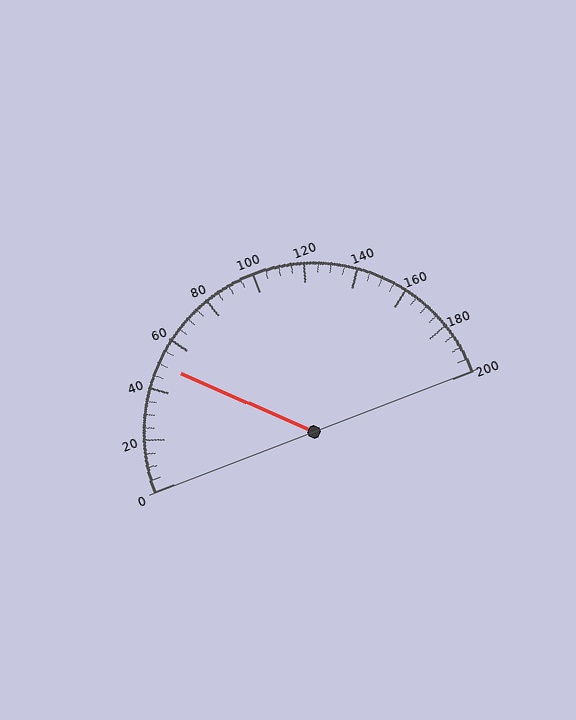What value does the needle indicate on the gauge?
The needle indicates approximately 50.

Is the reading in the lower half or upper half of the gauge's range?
The reading is in the lower half of the range (0 to 200).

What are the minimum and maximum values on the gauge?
The gauge ranges from 0 to 200.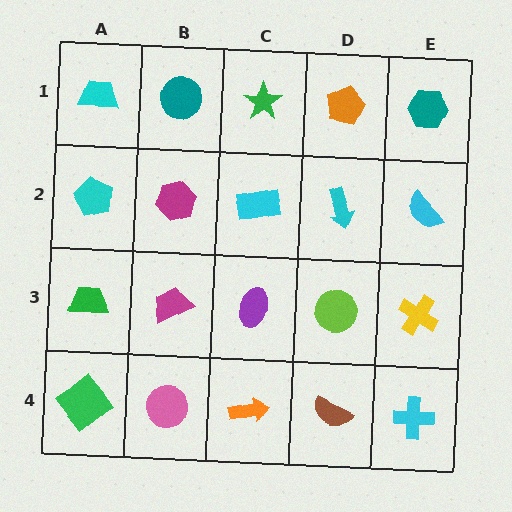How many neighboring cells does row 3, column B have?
4.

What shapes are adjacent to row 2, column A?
A cyan trapezoid (row 1, column A), a green trapezoid (row 3, column A), a magenta hexagon (row 2, column B).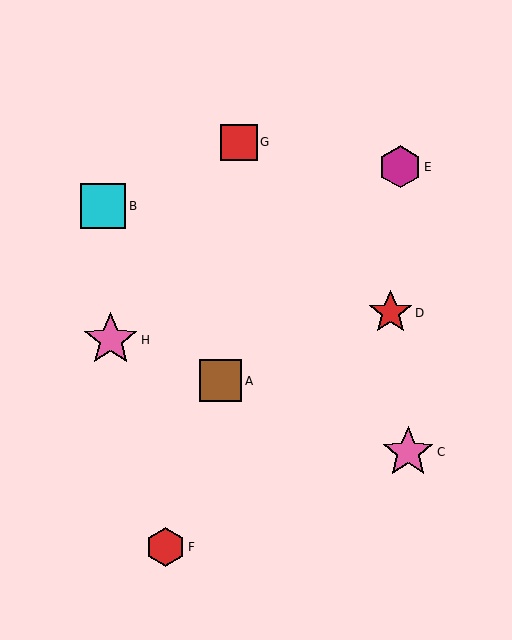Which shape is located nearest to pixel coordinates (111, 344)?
The pink star (labeled H) at (111, 340) is nearest to that location.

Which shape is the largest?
The pink star (labeled H) is the largest.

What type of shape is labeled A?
Shape A is a brown square.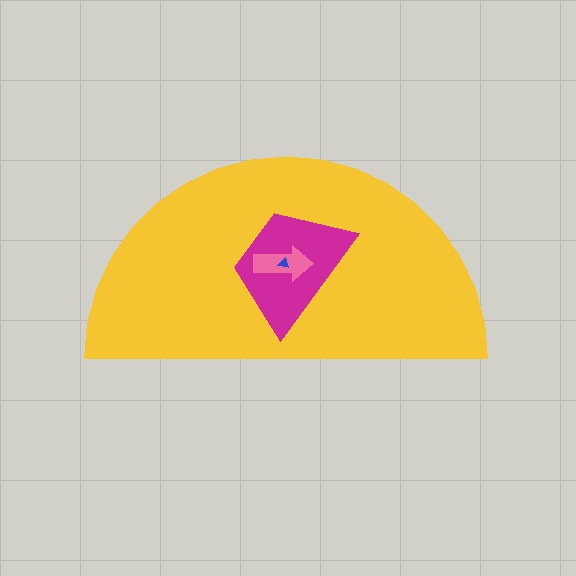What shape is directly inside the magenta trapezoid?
The pink arrow.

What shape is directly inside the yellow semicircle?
The magenta trapezoid.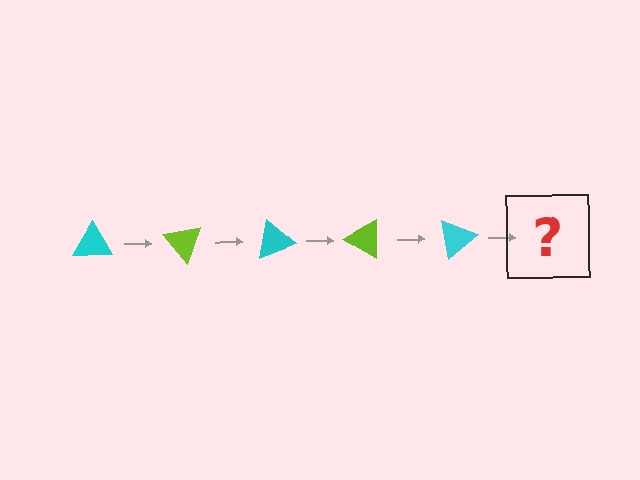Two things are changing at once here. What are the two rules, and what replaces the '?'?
The two rules are that it rotates 50 degrees each step and the color cycles through cyan and lime. The '?' should be a lime triangle, rotated 250 degrees from the start.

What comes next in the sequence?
The next element should be a lime triangle, rotated 250 degrees from the start.